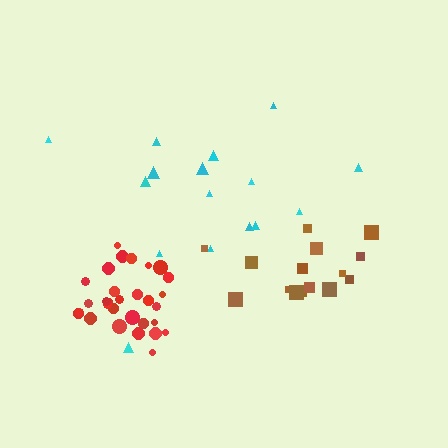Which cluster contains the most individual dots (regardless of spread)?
Red (30).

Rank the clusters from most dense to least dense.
red, brown, cyan.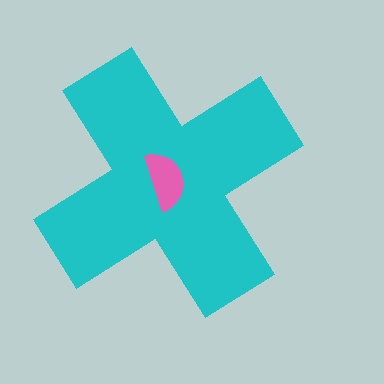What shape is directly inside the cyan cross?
The pink semicircle.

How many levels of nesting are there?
2.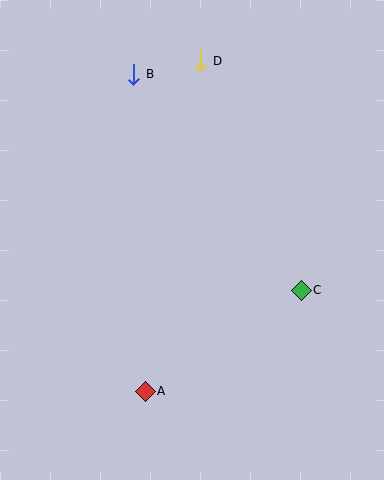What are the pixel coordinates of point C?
Point C is at (301, 290).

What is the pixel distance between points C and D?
The distance between C and D is 250 pixels.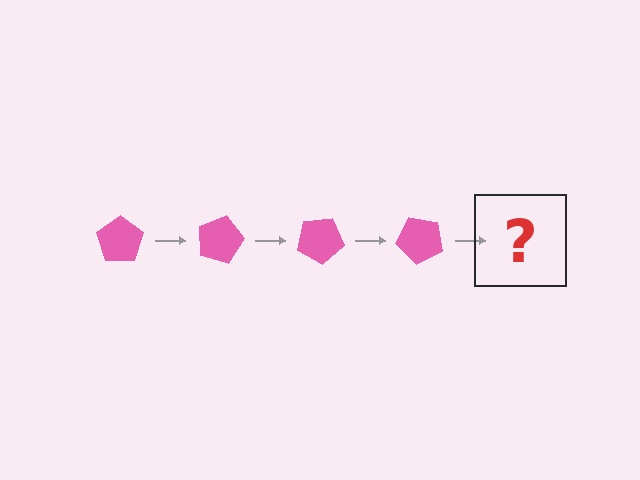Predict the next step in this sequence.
The next step is a pink pentagon rotated 60 degrees.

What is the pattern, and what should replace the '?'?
The pattern is that the pentagon rotates 15 degrees each step. The '?' should be a pink pentagon rotated 60 degrees.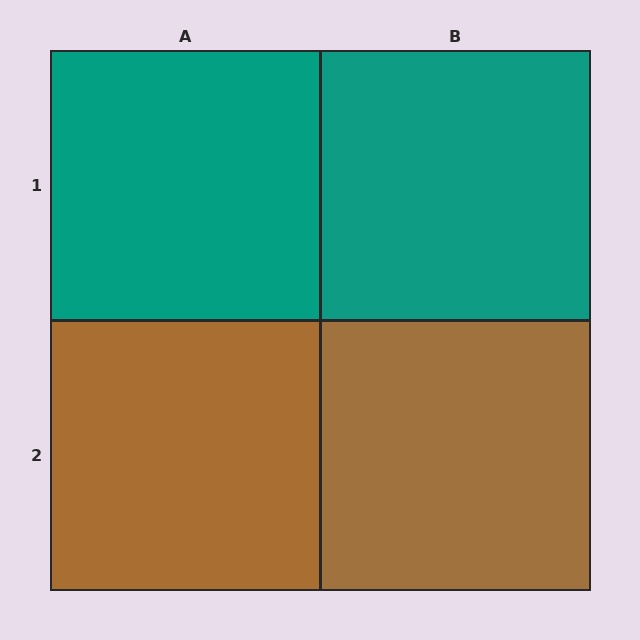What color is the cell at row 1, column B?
Teal.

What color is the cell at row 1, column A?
Teal.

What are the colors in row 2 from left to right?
Brown, brown.